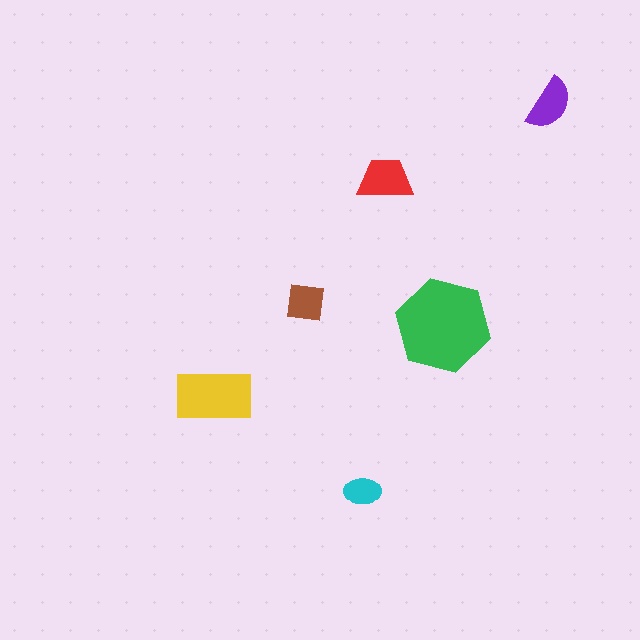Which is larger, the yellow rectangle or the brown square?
The yellow rectangle.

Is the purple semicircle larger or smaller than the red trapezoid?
Smaller.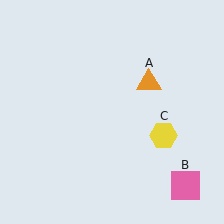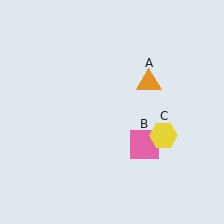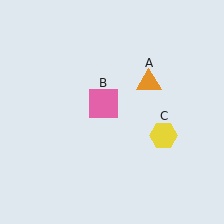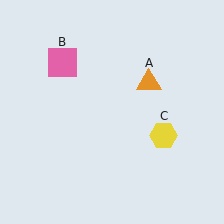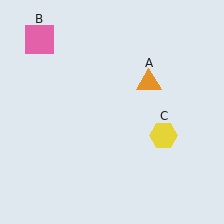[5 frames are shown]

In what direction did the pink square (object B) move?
The pink square (object B) moved up and to the left.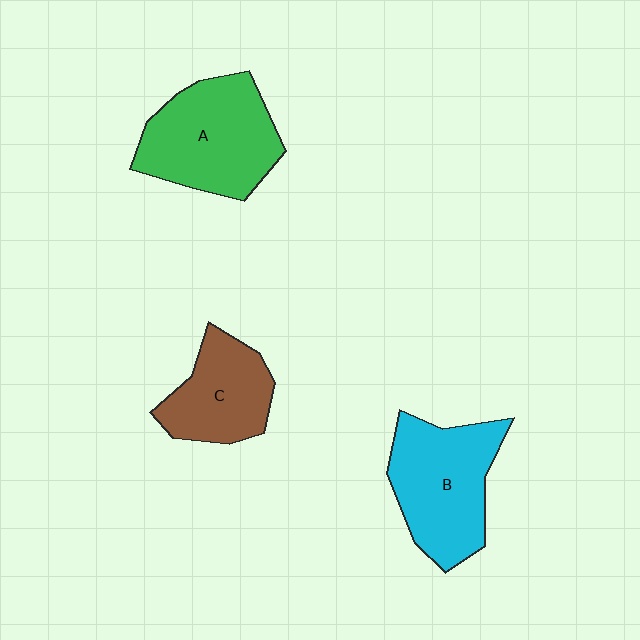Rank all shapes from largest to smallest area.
From largest to smallest: A (green), B (cyan), C (brown).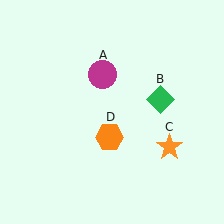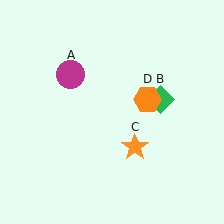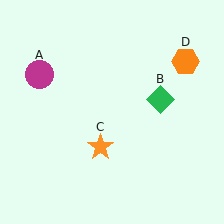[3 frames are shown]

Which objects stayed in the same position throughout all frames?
Green diamond (object B) remained stationary.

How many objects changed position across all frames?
3 objects changed position: magenta circle (object A), orange star (object C), orange hexagon (object D).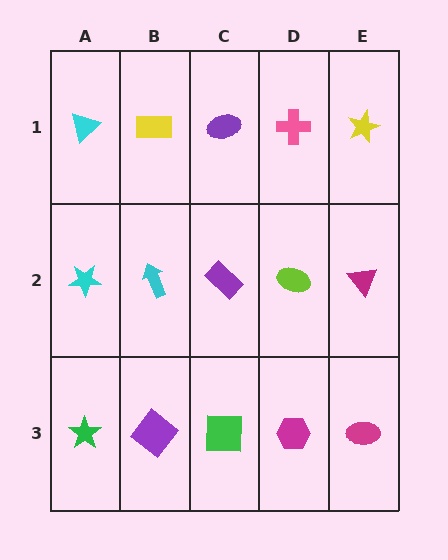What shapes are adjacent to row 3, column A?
A cyan star (row 2, column A), a purple diamond (row 3, column B).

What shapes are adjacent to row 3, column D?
A lime ellipse (row 2, column D), a green square (row 3, column C), a magenta ellipse (row 3, column E).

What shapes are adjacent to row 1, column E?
A magenta triangle (row 2, column E), a pink cross (row 1, column D).